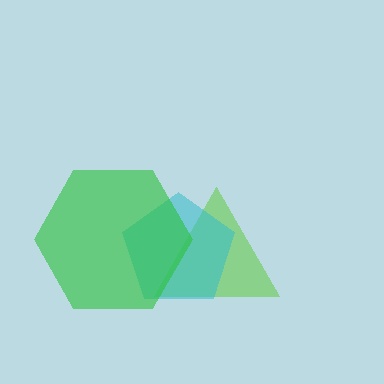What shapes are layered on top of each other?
The layered shapes are: a lime triangle, a cyan pentagon, a green hexagon.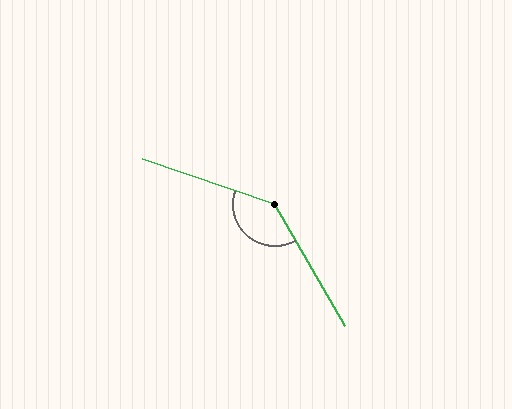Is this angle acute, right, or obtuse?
It is obtuse.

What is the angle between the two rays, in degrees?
Approximately 139 degrees.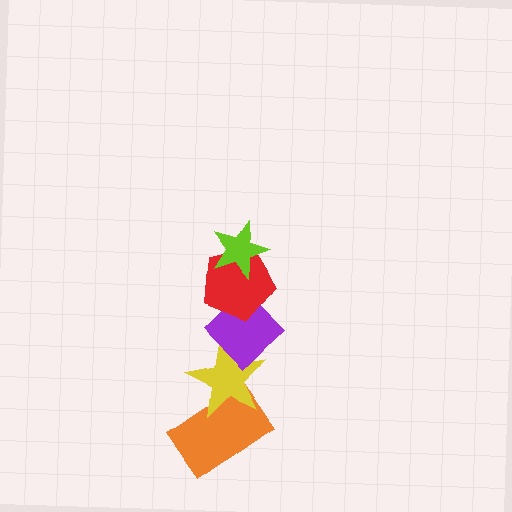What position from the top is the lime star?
The lime star is 1st from the top.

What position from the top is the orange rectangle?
The orange rectangle is 5th from the top.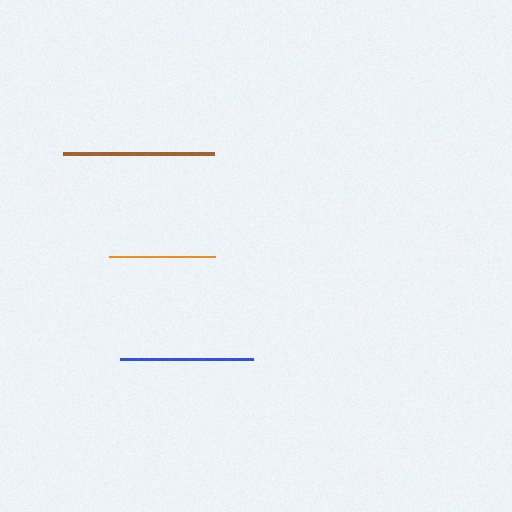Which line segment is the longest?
The brown line is the longest at approximately 151 pixels.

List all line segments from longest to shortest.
From longest to shortest: brown, blue, orange.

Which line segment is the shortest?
The orange line is the shortest at approximately 106 pixels.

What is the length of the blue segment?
The blue segment is approximately 133 pixels long.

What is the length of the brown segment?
The brown segment is approximately 151 pixels long.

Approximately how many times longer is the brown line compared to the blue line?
The brown line is approximately 1.1 times the length of the blue line.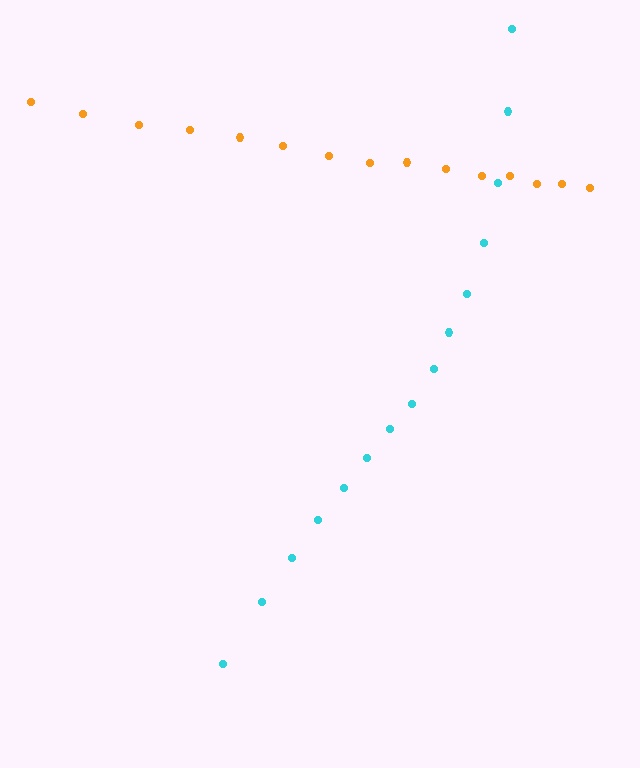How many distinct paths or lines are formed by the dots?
There are 2 distinct paths.